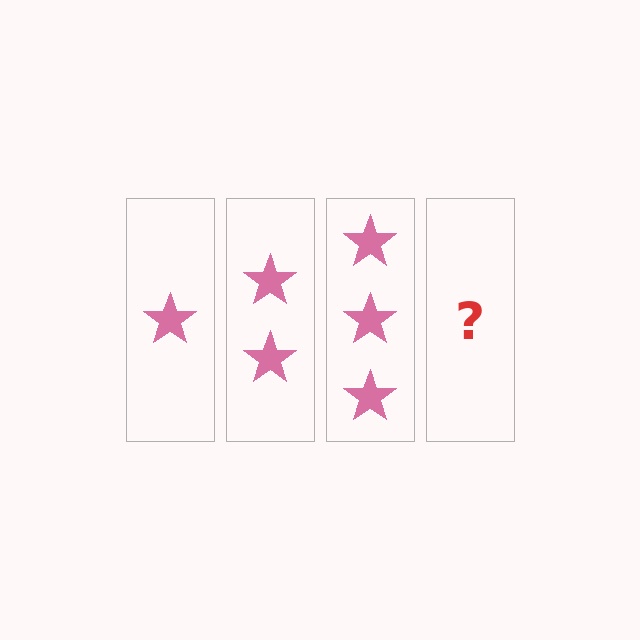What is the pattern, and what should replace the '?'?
The pattern is that each step adds one more star. The '?' should be 4 stars.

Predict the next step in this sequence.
The next step is 4 stars.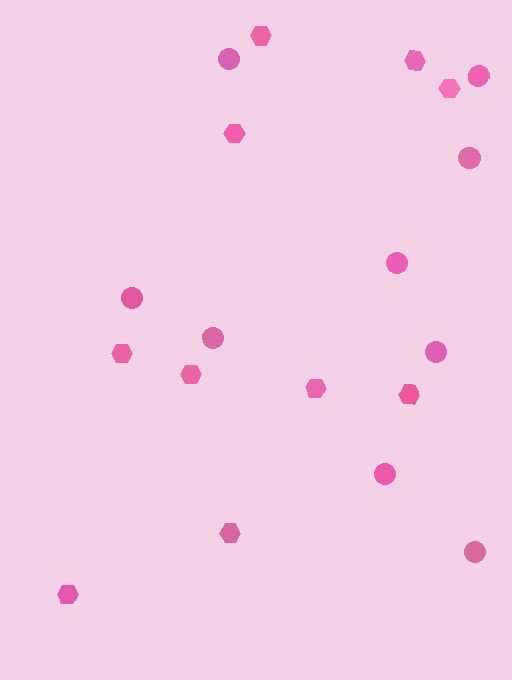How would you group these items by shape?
There are 2 groups: one group of circles (9) and one group of hexagons (10).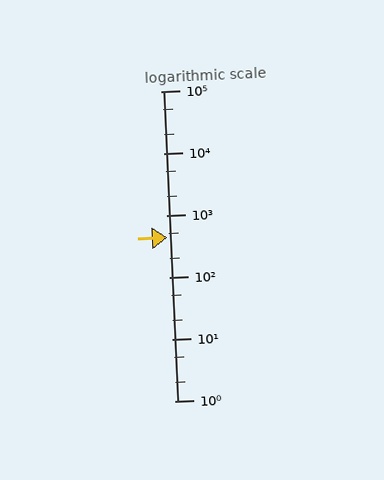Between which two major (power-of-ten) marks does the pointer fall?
The pointer is between 100 and 1000.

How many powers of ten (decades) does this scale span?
The scale spans 5 decades, from 1 to 100000.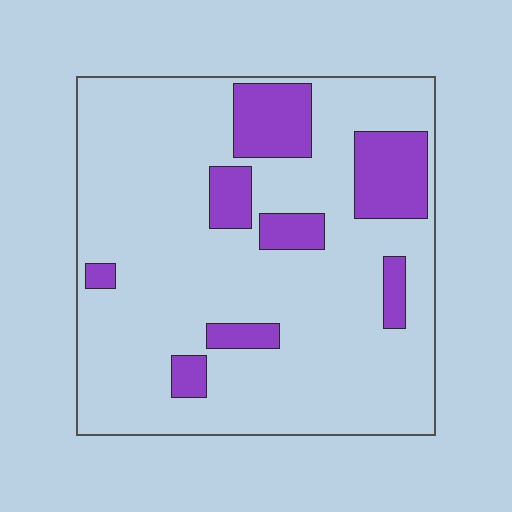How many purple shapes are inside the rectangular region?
8.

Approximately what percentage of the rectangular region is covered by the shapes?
Approximately 20%.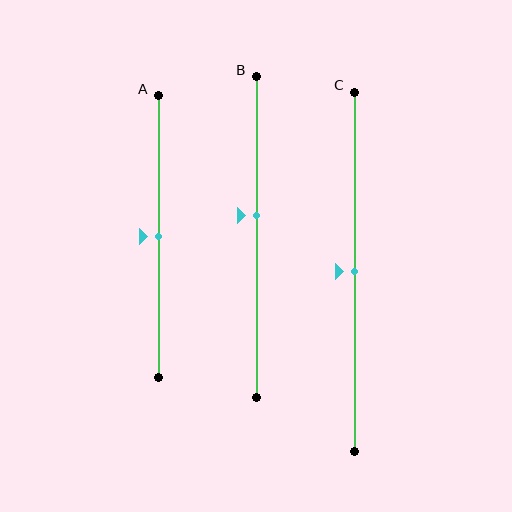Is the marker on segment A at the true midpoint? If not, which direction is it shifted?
Yes, the marker on segment A is at the true midpoint.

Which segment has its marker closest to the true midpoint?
Segment A has its marker closest to the true midpoint.